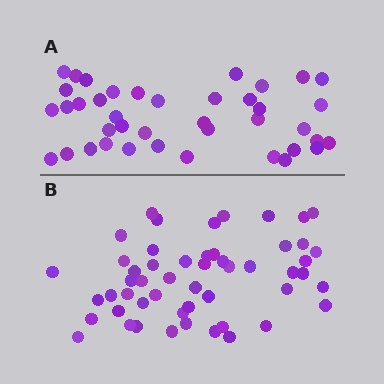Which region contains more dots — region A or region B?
Region B (the bottom region) has more dots.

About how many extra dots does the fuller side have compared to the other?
Region B has roughly 12 or so more dots than region A.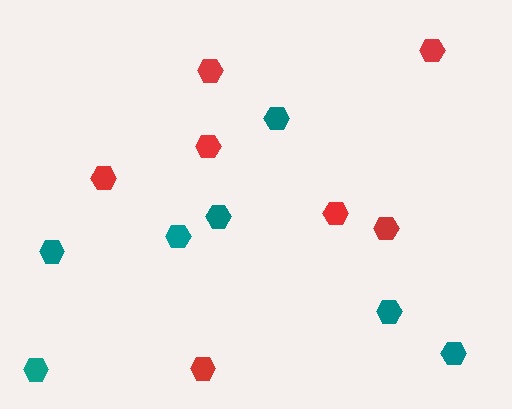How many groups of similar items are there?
There are 2 groups: one group of red hexagons (7) and one group of teal hexagons (7).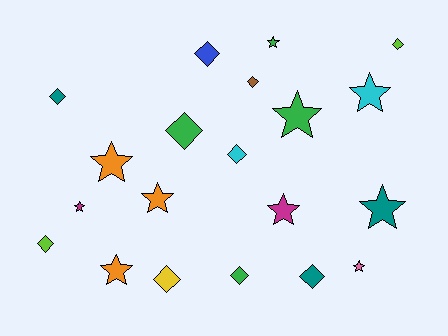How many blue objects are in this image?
There is 1 blue object.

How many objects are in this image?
There are 20 objects.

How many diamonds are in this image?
There are 10 diamonds.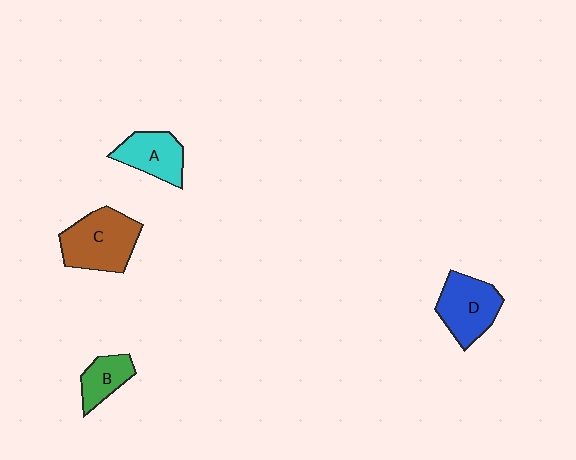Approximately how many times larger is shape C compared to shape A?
Approximately 1.5 times.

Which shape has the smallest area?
Shape B (green).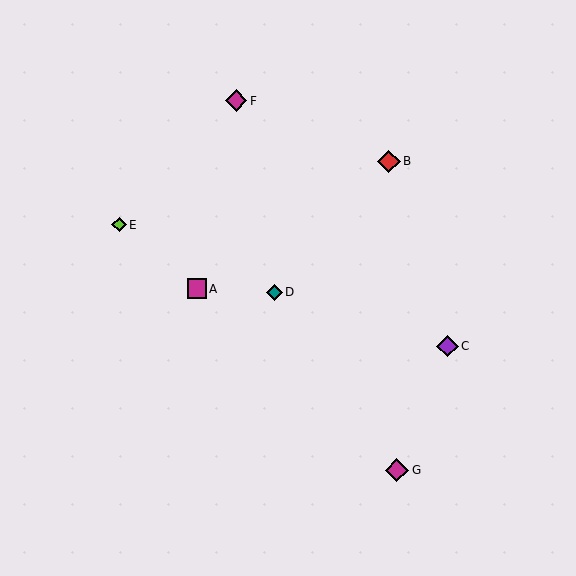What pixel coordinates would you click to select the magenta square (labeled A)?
Click at (197, 289) to select the magenta square A.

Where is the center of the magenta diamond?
The center of the magenta diamond is at (397, 470).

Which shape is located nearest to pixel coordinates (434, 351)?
The purple diamond (labeled C) at (447, 346) is nearest to that location.